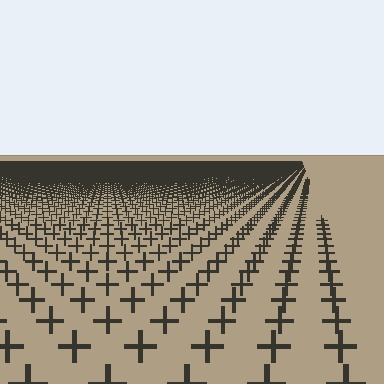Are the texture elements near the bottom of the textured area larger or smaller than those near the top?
Larger. Near the bottom, elements are closer to the viewer and appear at a bigger on-screen size.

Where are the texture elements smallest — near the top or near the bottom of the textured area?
Near the top.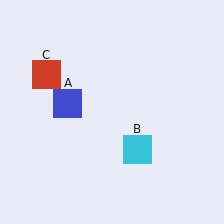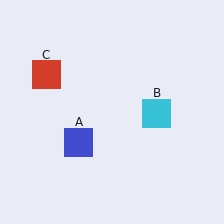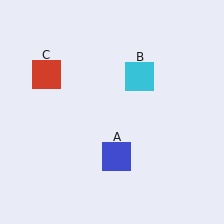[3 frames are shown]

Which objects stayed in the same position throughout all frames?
Red square (object C) remained stationary.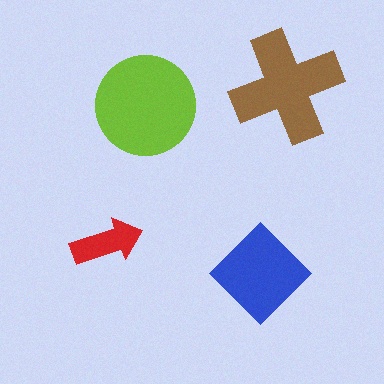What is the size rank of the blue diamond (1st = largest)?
3rd.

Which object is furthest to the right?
The brown cross is rightmost.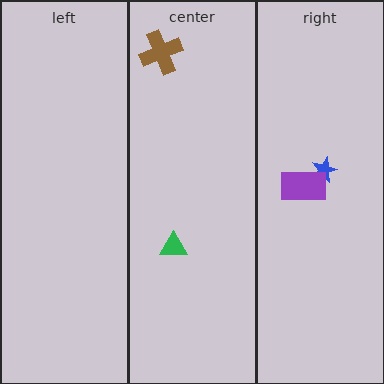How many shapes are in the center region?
2.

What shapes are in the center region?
The brown cross, the green triangle.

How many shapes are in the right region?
2.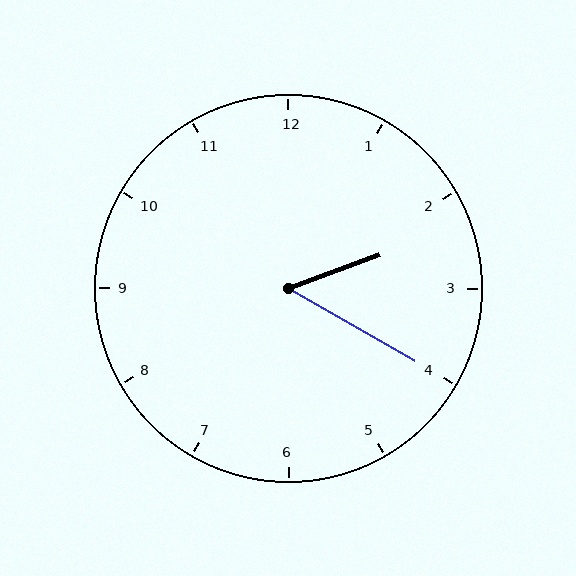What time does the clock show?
2:20.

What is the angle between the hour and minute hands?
Approximately 50 degrees.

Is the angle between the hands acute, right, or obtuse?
It is acute.